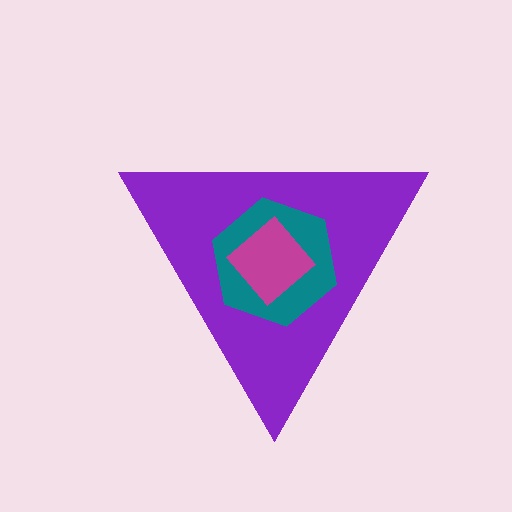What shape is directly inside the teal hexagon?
The magenta diamond.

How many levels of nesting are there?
3.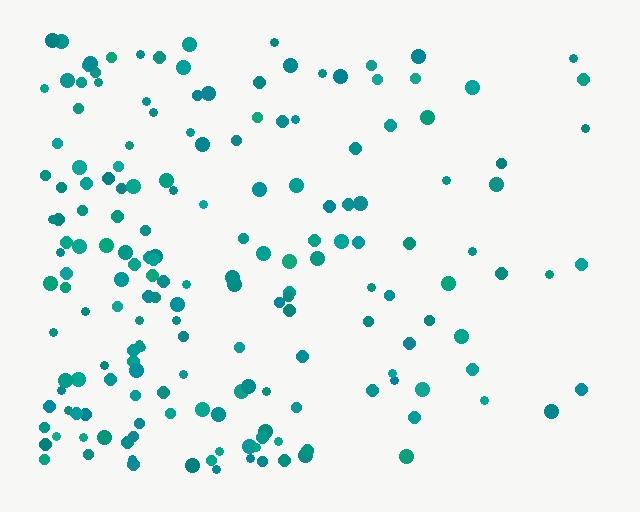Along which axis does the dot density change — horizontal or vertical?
Horizontal.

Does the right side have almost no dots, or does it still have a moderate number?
Still a moderate number, just noticeably fewer than the left.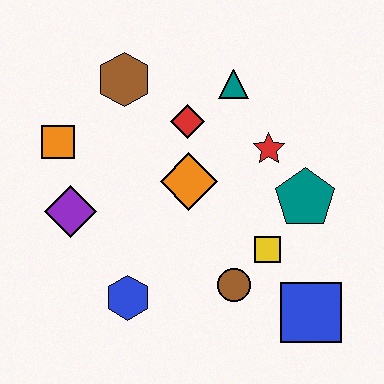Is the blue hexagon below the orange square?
Yes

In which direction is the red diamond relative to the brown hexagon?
The red diamond is to the right of the brown hexagon.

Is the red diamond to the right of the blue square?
No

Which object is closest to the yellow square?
The brown circle is closest to the yellow square.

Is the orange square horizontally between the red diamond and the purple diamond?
No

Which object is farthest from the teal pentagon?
The orange square is farthest from the teal pentagon.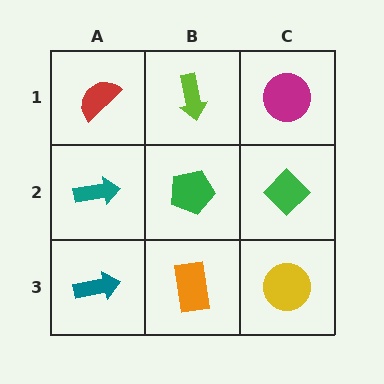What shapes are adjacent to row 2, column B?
A lime arrow (row 1, column B), an orange rectangle (row 3, column B), a teal arrow (row 2, column A), a green diamond (row 2, column C).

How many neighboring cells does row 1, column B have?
3.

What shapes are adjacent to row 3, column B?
A green pentagon (row 2, column B), a teal arrow (row 3, column A), a yellow circle (row 3, column C).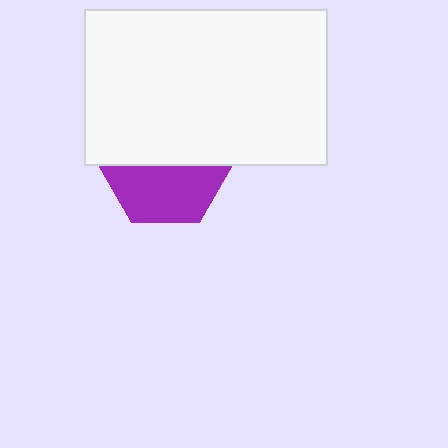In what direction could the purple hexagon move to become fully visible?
The purple hexagon could move down. That would shift it out from behind the white rectangle entirely.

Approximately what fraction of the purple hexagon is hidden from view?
Roughly 52% of the purple hexagon is hidden behind the white rectangle.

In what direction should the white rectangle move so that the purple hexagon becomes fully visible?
The white rectangle should move up. That is the shortest direction to clear the overlap and leave the purple hexagon fully visible.